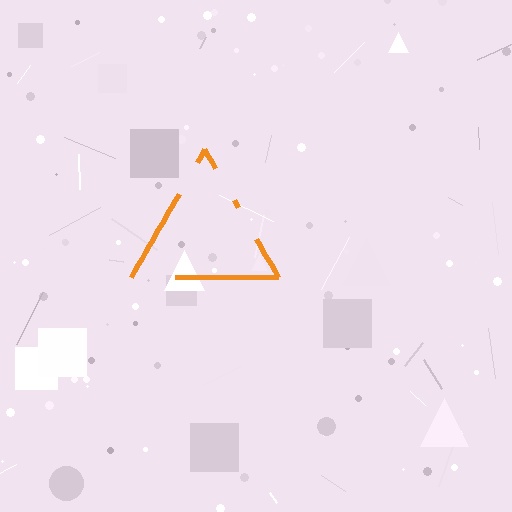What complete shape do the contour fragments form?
The contour fragments form a triangle.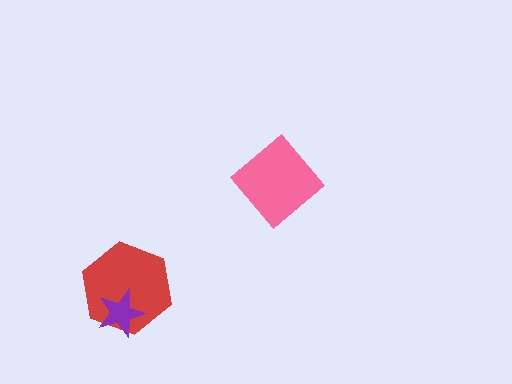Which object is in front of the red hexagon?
The purple star is in front of the red hexagon.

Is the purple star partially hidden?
No, no other shape covers it.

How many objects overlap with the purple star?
1 object overlaps with the purple star.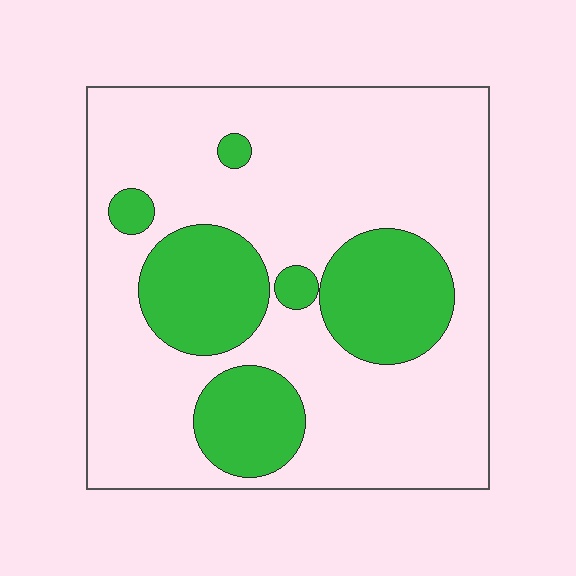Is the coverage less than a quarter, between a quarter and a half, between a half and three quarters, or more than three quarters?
Between a quarter and a half.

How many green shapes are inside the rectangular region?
6.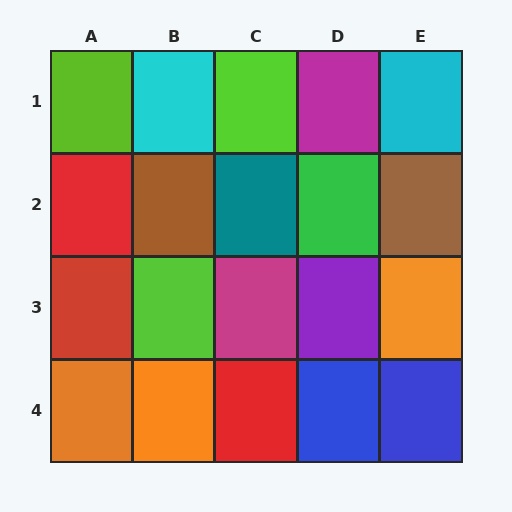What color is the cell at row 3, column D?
Purple.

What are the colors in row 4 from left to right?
Orange, orange, red, blue, blue.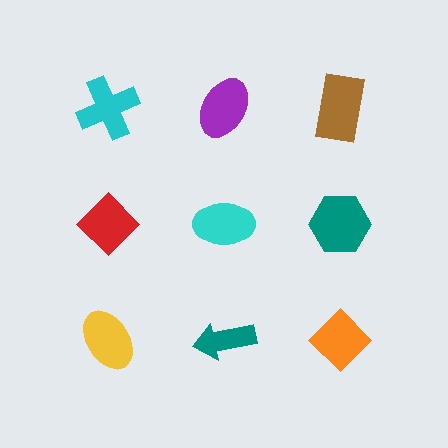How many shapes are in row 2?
3 shapes.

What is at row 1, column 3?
A brown rectangle.